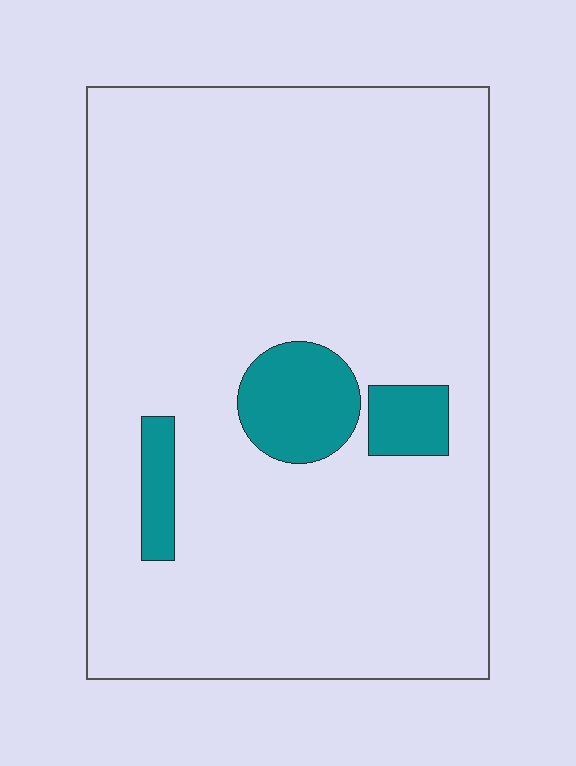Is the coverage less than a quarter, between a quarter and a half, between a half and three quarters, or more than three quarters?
Less than a quarter.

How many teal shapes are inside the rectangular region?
3.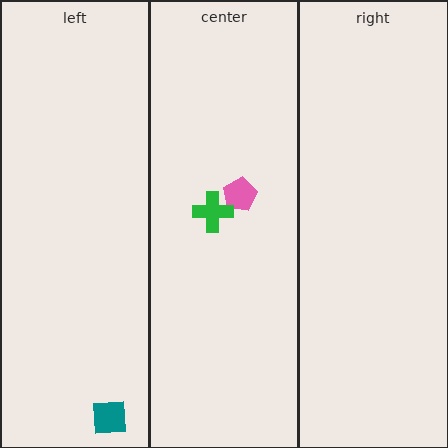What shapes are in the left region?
The teal square.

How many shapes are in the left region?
1.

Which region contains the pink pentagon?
The center region.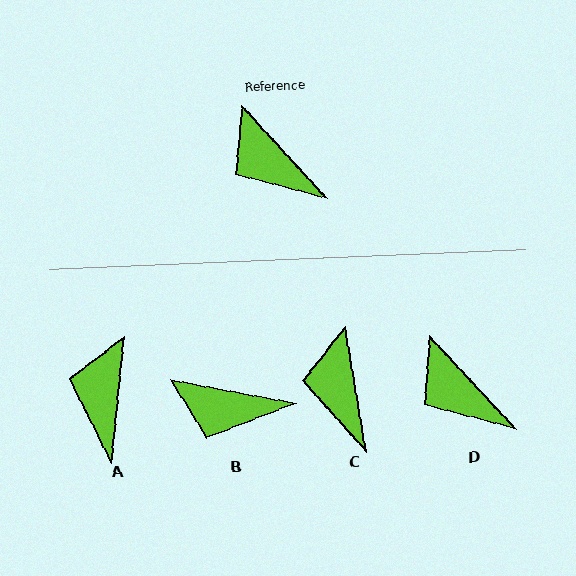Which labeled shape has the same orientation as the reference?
D.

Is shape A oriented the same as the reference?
No, it is off by about 48 degrees.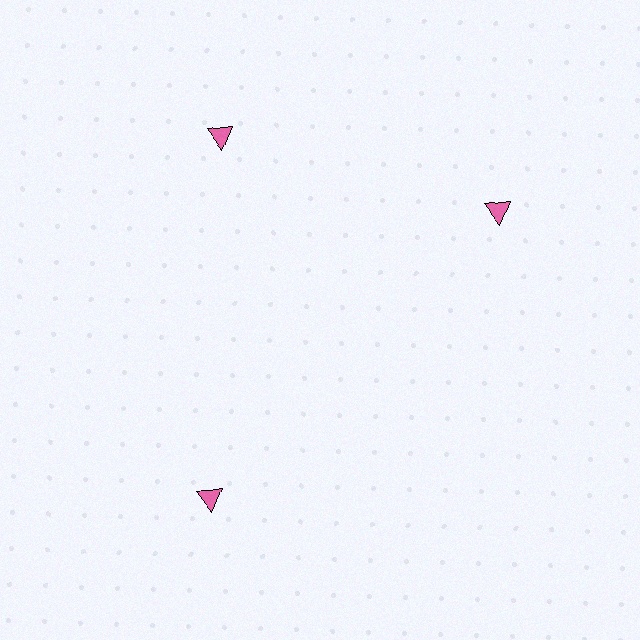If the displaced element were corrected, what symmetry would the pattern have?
It would have 3-fold rotational symmetry — the pattern would map onto itself every 120 degrees.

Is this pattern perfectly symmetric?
No. The 3 pink triangles are arranged in a ring, but one element near the 3 o'clock position is rotated out of alignment along the ring, breaking the 3-fold rotational symmetry.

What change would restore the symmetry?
The symmetry would be restored by rotating it back into even spacing with its neighbors so that all 3 triangles sit at equal angles and equal distance from the center.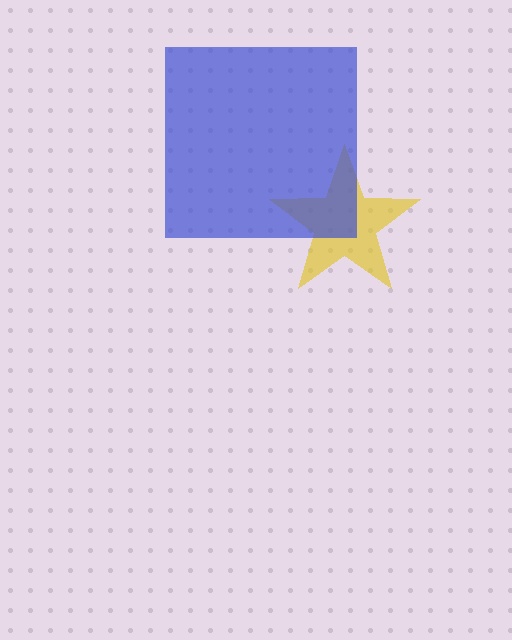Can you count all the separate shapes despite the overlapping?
Yes, there are 2 separate shapes.